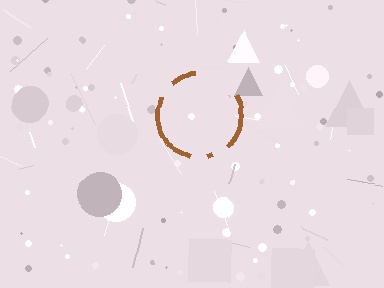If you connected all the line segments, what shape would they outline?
They would outline a circle.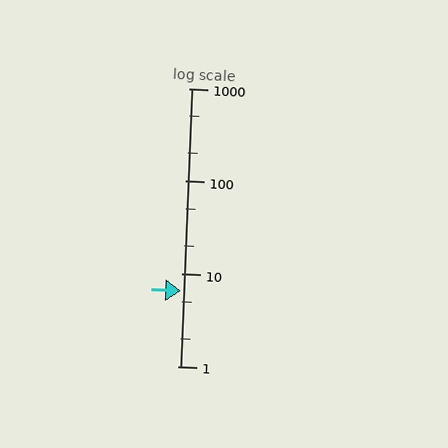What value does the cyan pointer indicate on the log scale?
The pointer indicates approximately 6.5.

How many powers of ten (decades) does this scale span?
The scale spans 3 decades, from 1 to 1000.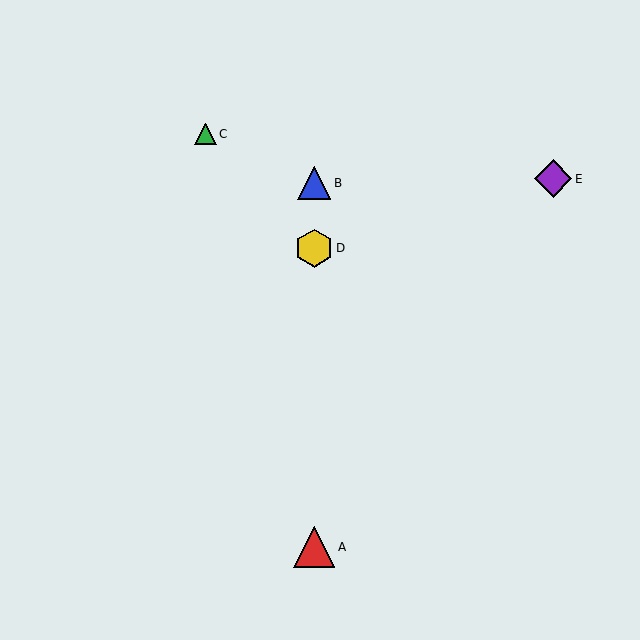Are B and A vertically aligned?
Yes, both are at x≈314.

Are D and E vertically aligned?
No, D is at x≈314 and E is at x≈553.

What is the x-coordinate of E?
Object E is at x≈553.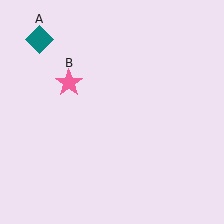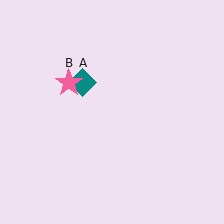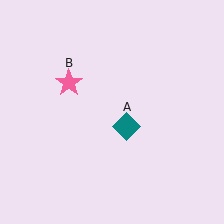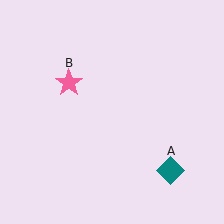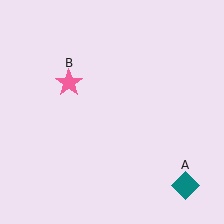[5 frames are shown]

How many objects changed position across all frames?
1 object changed position: teal diamond (object A).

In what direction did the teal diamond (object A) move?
The teal diamond (object A) moved down and to the right.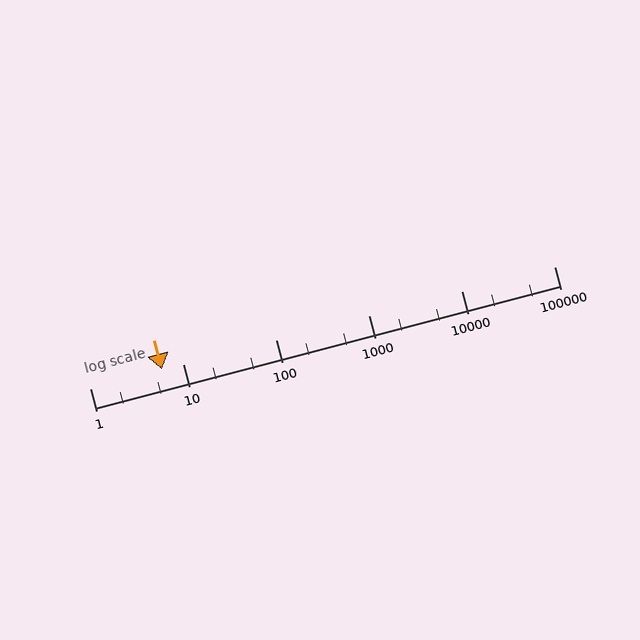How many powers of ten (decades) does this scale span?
The scale spans 5 decades, from 1 to 100000.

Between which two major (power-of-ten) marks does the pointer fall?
The pointer is between 1 and 10.